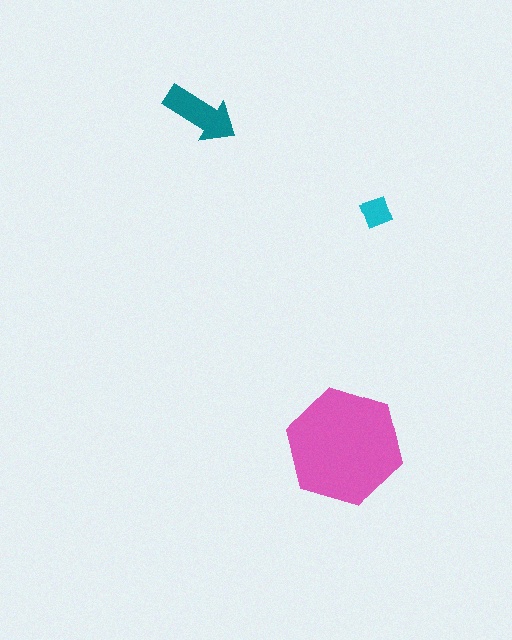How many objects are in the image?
There are 3 objects in the image.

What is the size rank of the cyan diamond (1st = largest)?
3rd.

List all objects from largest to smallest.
The pink hexagon, the teal arrow, the cyan diamond.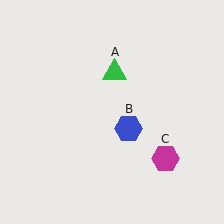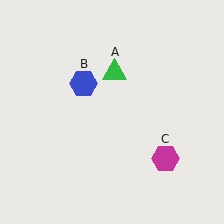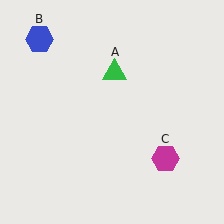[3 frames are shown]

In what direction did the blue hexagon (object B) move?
The blue hexagon (object B) moved up and to the left.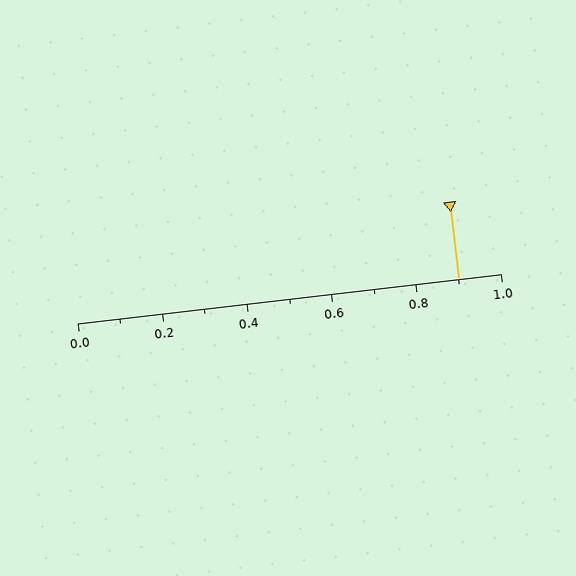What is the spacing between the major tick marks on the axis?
The major ticks are spaced 0.2 apart.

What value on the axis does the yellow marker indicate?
The marker indicates approximately 0.9.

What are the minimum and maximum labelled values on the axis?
The axis runs from 0.0 to 1.0.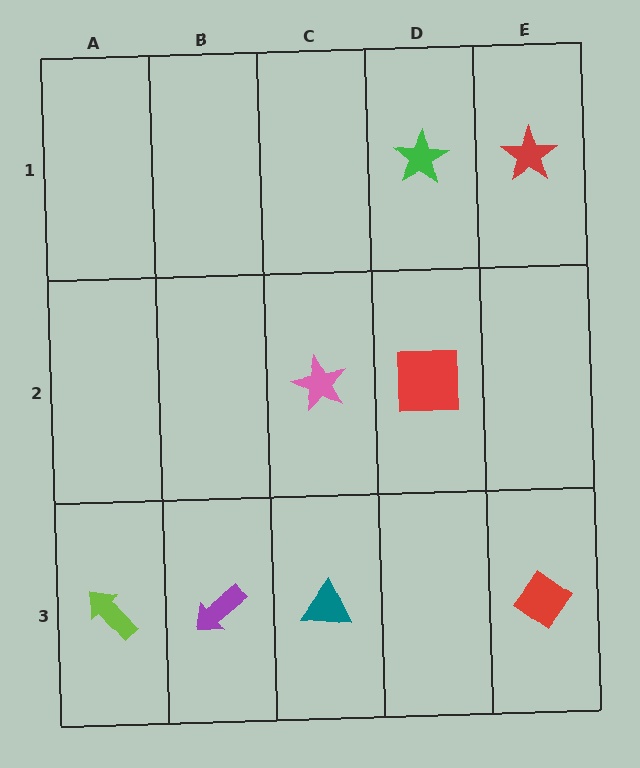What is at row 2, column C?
A pink star.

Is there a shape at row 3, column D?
No, that cell is empty.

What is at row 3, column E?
A red diamond.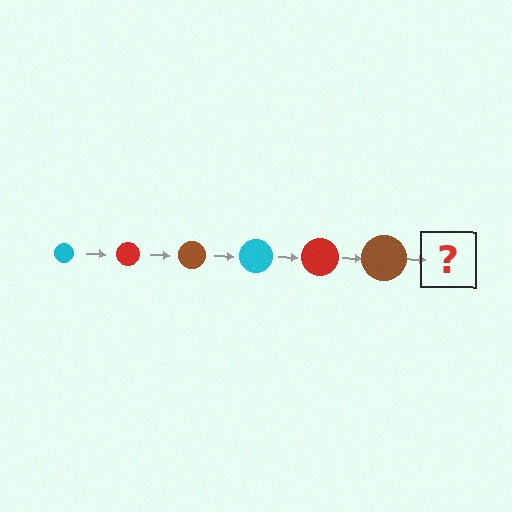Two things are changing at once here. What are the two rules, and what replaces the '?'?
The two rules are that the circle grows larger each step and the color cycles through cyan, red, and brown. The '?' should be a cyan circle, larger than the previous one.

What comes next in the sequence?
The next element should be a cyan circle, larger than the previous one.